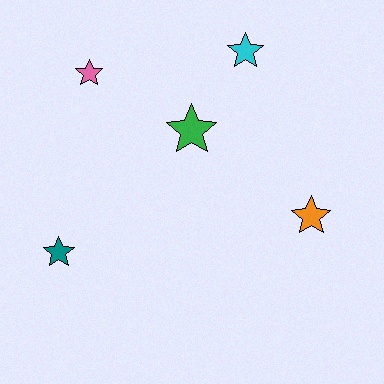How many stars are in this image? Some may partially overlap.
There are 5 stars.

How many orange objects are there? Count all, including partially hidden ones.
There is 1 orange object.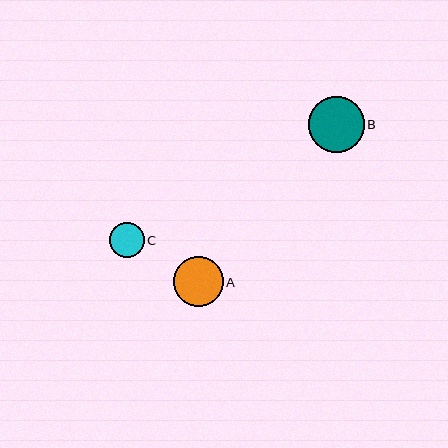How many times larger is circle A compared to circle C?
Circle A is approximately 1.5 times the size of circle C.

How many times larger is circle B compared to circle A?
Circle B is approximately 1.1 times the size of circle A.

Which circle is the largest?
Circle B is the largest with a size of approximately 56 pixels.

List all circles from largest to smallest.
From largest to smallest: B, A, C.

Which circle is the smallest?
Circle C is the smallest with a size of approximately 34 pixels.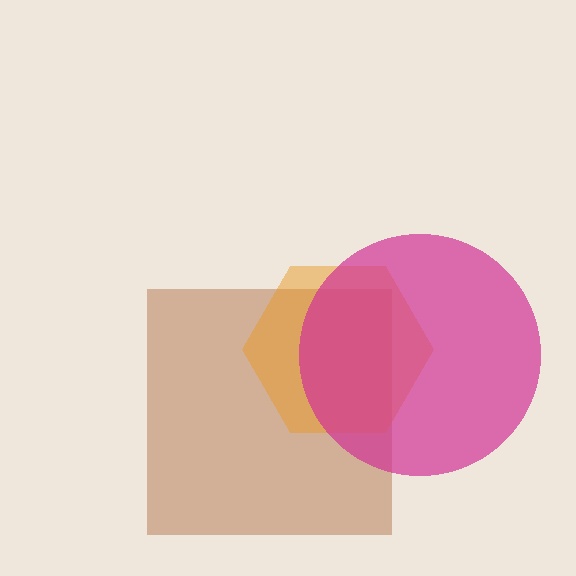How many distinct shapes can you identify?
There are 3 distinct shapes: a brown square, an orange hexagon, a magenta circle.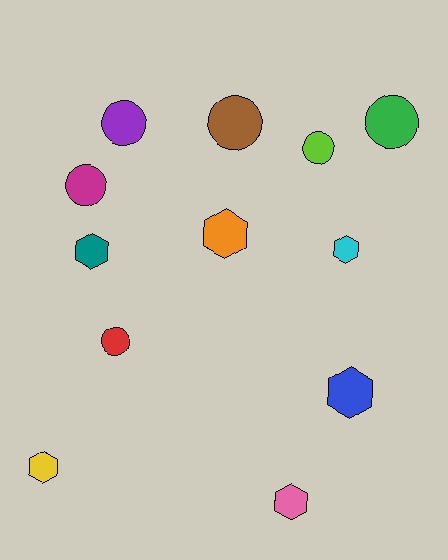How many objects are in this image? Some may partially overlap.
There are 12 objects.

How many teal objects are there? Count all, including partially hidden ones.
There is 1 teal object.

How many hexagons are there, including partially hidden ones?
There are 6 hexagons.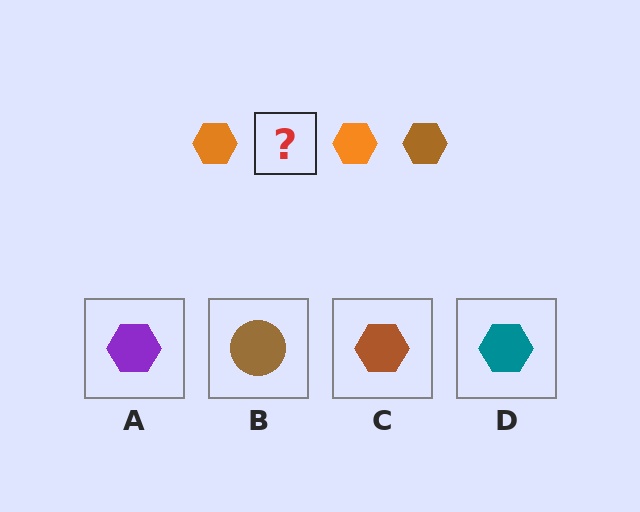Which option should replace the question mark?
Option C.